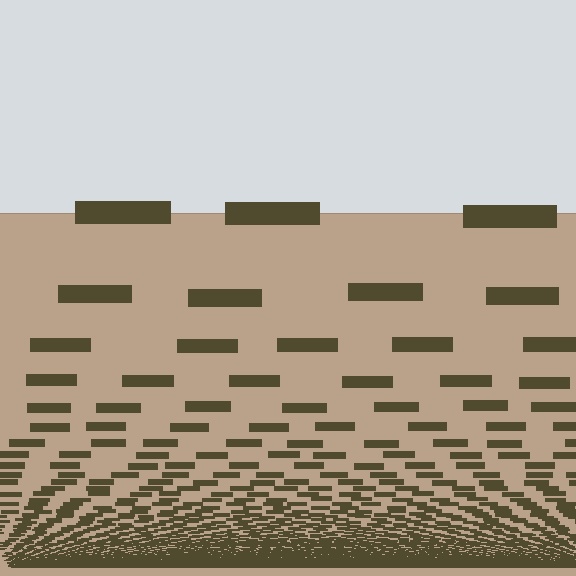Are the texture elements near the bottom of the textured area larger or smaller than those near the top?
Smaller. The gradient is inverted — elements near the bottom are smaller and denser.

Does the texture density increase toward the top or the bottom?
Density increases toward the bottom.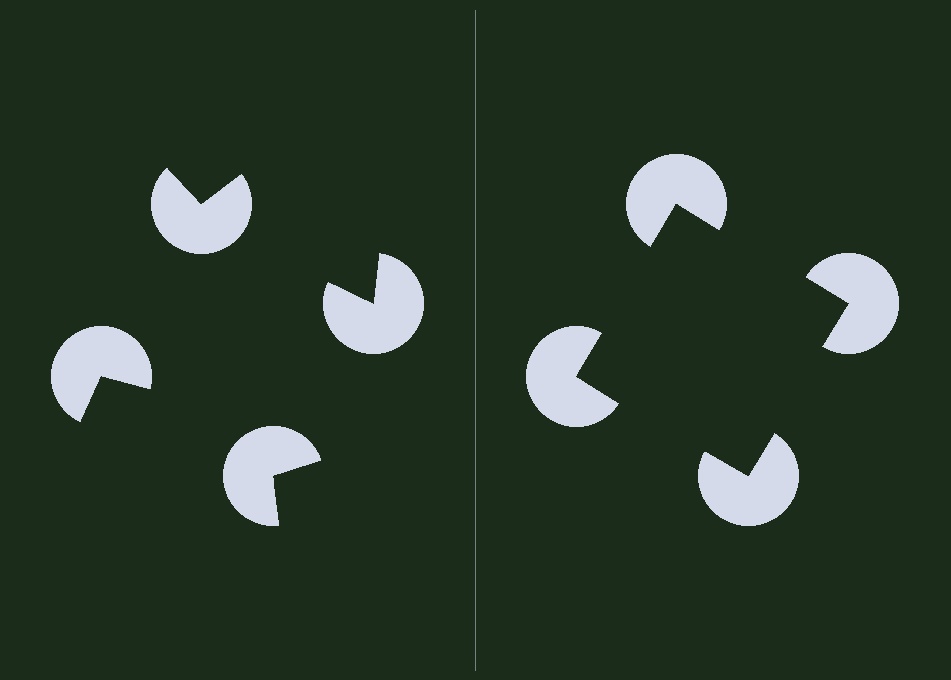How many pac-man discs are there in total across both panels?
8 — 4 on each side.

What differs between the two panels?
The pac-man discs are positioned identically on both sides; only the wedge orientations differ. On the right they align to a square; on the left they are misaligned.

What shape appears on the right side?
An illusory square.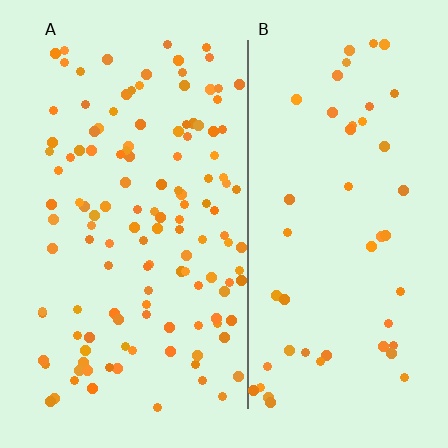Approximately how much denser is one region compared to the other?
Approximately 2.7× — region A over region B.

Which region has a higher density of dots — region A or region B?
A (the left).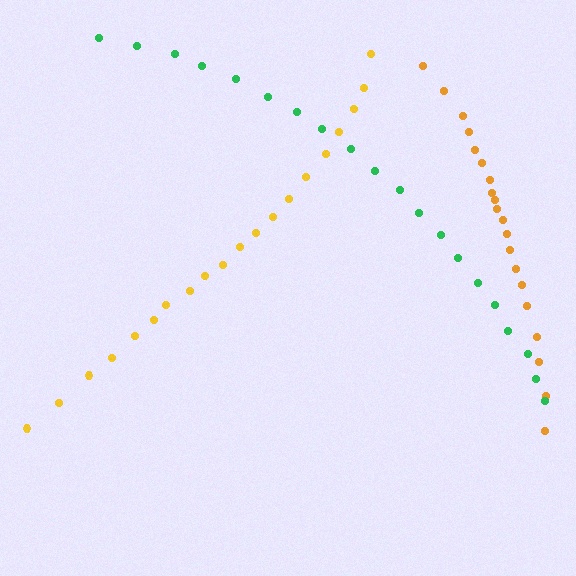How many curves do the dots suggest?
There are 3 distinct paths.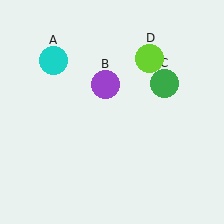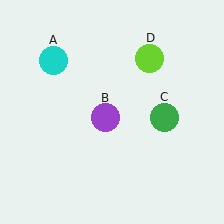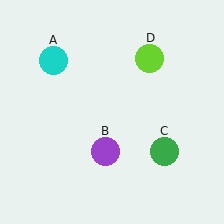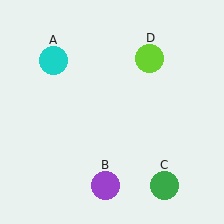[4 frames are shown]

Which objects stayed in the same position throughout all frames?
Cyan circle (object A) and lime circle (object D) remained stationary.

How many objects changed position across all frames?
2 objects changed position: purple circle (object B), green circle (object C).